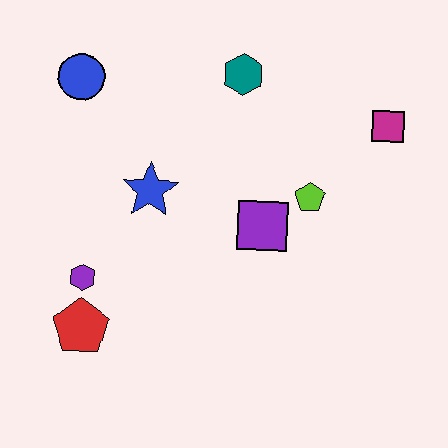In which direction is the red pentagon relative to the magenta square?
The red pentagon is to the left of the magenta square.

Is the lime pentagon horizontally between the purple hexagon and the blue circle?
No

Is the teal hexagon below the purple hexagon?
No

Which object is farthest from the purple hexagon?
The magenta square is farthest from the purple hexagon.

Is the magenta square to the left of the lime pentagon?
No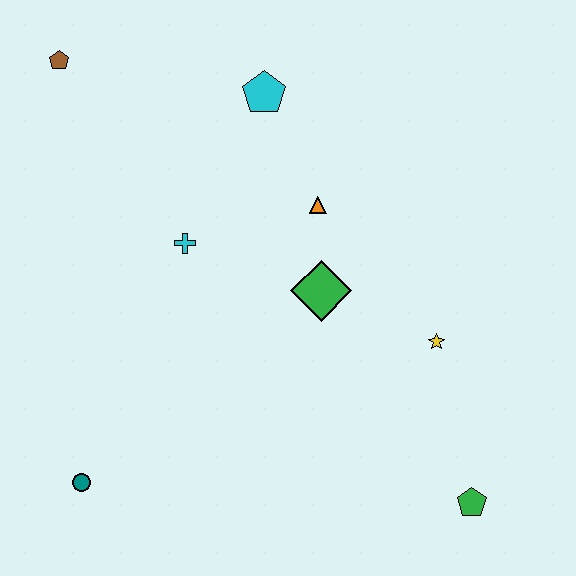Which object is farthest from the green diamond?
The brown pentagon is farthest from the green diamond.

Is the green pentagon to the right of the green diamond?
Yes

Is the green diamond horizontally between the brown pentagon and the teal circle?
No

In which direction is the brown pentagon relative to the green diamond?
The brown pentagon is to the left of the green diamond.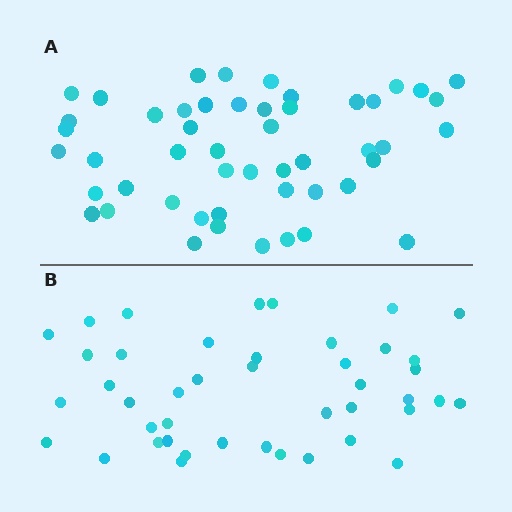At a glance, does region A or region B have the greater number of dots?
Region A (the top region) has more dots.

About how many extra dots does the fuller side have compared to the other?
Region A has roughly 8 or so more dots than region B.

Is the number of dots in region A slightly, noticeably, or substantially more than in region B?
Region A has only slightly more — the two regions are fairly close. The ratio is roughly 1.2 to 1.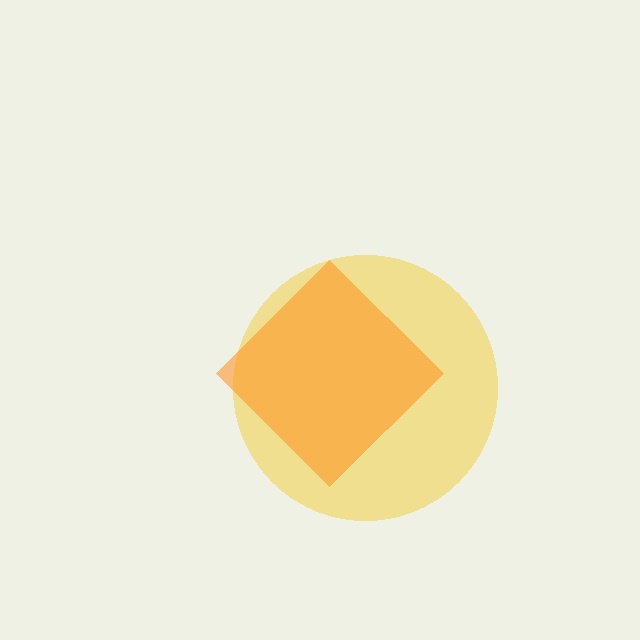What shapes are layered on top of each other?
The layered shapes are: a yellow circle, an orange diamond.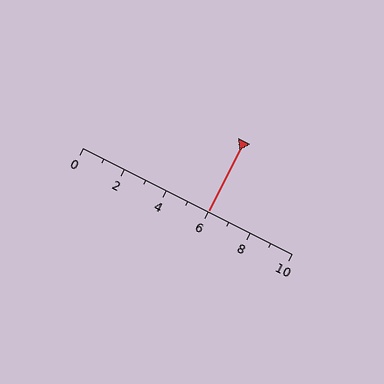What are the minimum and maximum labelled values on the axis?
The axis runs from 0 to 10.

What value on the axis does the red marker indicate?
The marker indicates approximately 6.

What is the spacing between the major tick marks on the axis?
The major ticks are spaced 2 apart.